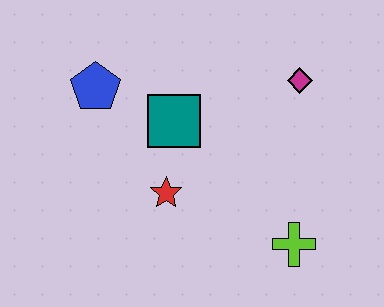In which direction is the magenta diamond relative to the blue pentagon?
The magenta diamond is to the right of the blue pentagon.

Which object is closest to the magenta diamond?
The teal square is closest to the magenta diamond.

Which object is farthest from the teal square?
The lime cross is farthest from the teal square.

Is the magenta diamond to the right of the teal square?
Yes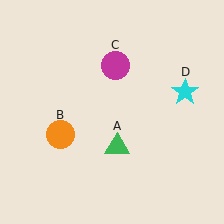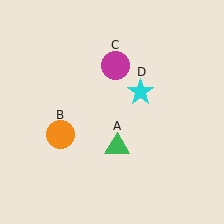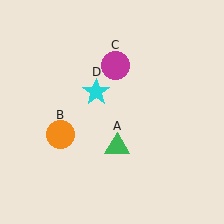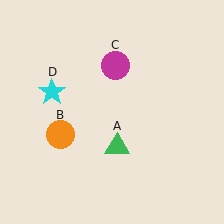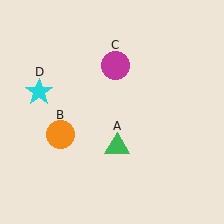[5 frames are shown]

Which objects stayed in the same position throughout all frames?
Green triangle (object A) and orange circle (object B) and magenta circle (object C) remained stationary.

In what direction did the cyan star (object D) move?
The cyan star (object D) moved left.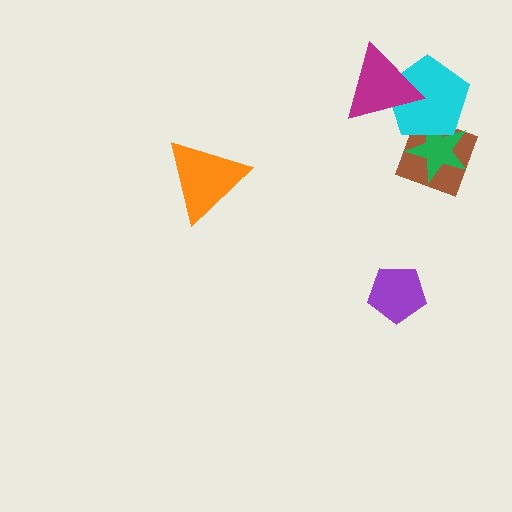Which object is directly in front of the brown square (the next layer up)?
The green star is directly in front of the brown square.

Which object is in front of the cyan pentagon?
The magenta triangle is in front of the cyan pentagon.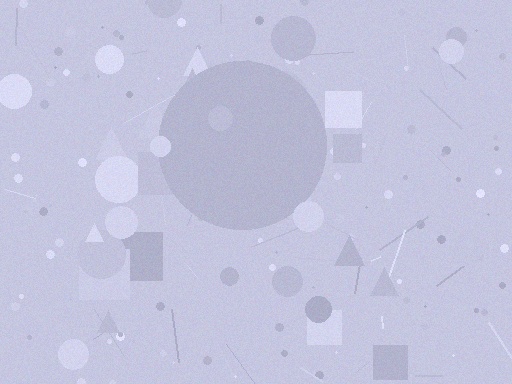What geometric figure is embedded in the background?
A circle is embedded in the background.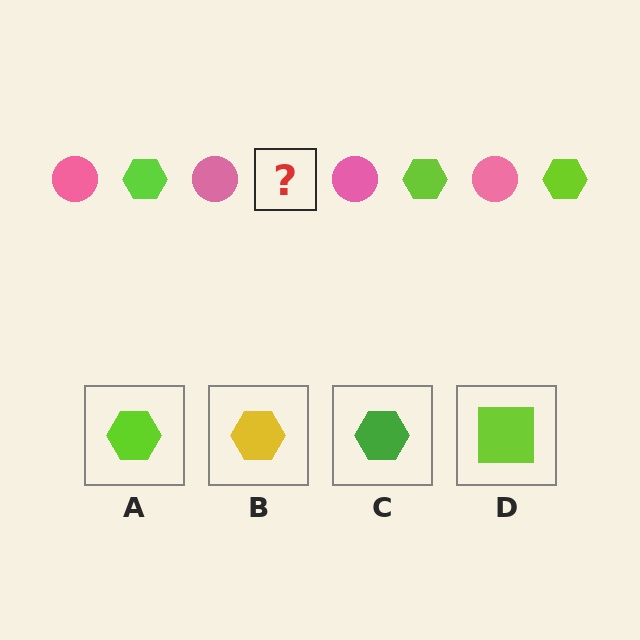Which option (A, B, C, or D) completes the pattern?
A.